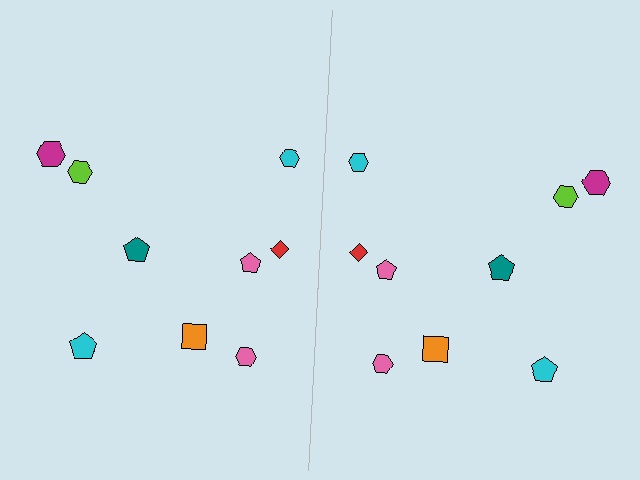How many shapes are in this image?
There are 18 shapes in this image.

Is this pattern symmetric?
Yes, this pattern has bilateral (reflection) symmetry.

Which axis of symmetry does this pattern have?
The pattern has a vertical axis of symmetry running through the center of the image.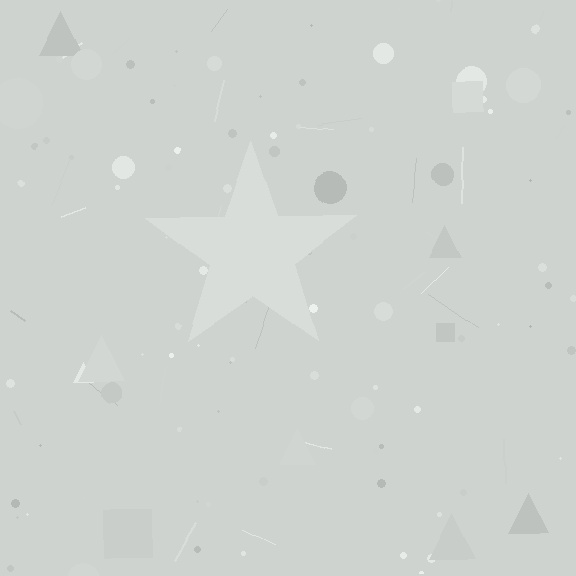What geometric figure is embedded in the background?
A star is embedded in the background.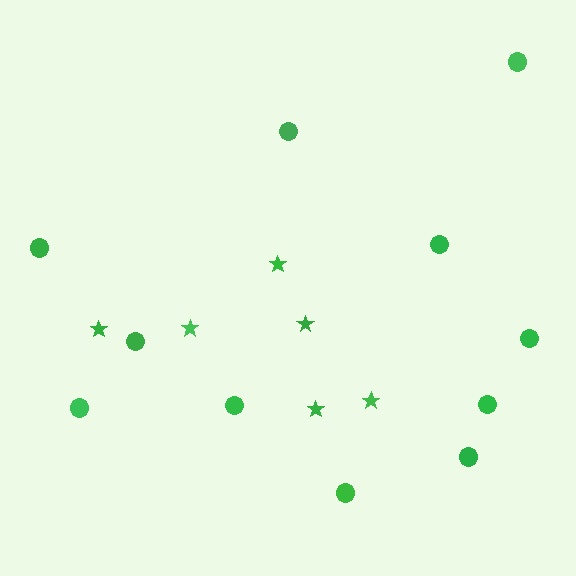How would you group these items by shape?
There are 2 groups: one group of stars (6) and one group of circles (11).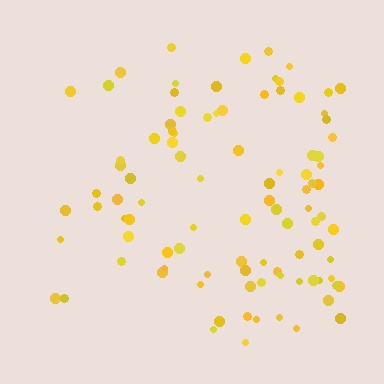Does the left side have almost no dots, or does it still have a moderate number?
Still a moderate number, just noticeably fewer than the right.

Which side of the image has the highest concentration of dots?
The right.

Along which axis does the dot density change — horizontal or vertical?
Horizontal.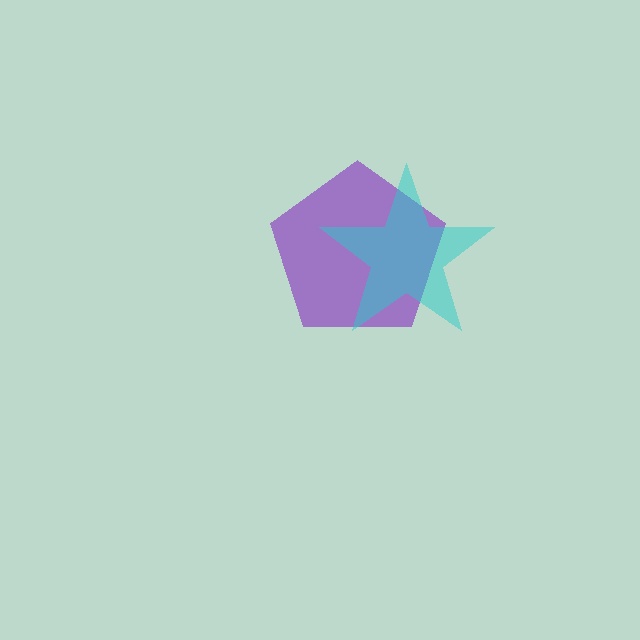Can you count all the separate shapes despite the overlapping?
Yes, there are 2 separate shapes.